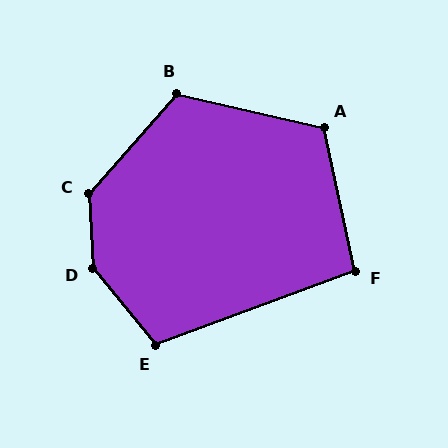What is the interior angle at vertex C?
Approximately 136 degrees (obtuse).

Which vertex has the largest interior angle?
D, at approximately 143 degrees.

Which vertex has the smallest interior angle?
F, at approximately 98 degrees.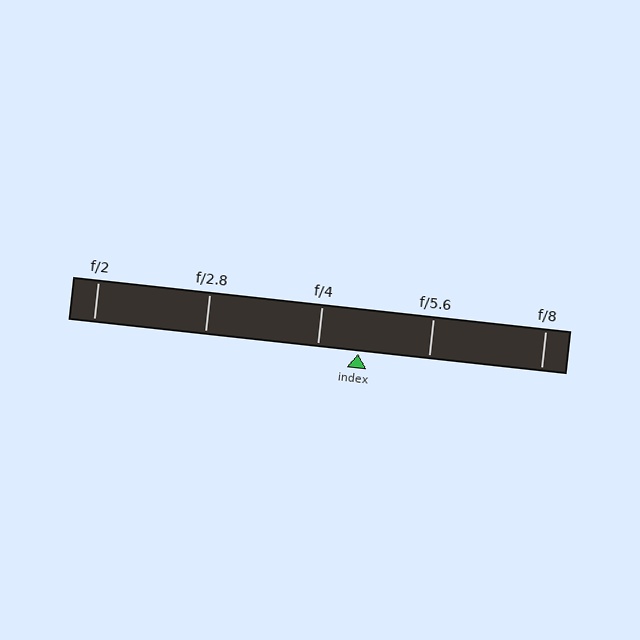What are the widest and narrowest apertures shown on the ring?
The widest aperture shown is f/2 and the narrowest is f/8.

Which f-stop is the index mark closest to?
The index mark is closest to f/4.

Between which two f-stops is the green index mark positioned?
The index mark is between f/4 and f/5.6.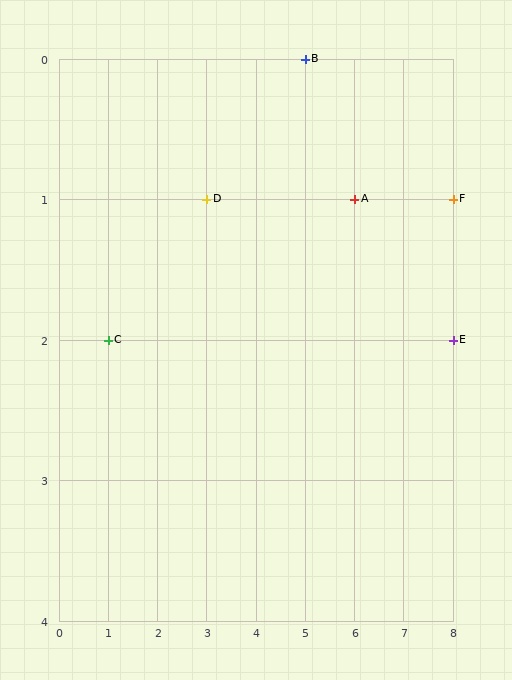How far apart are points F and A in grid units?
Points F and A are 2 columns apart.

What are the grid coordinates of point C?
Point C is at grid coordinates (1, 2).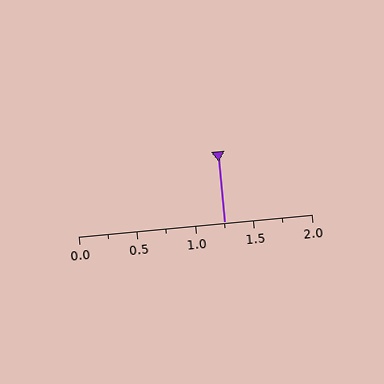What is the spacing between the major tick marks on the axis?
The major ticks are spaced 0.5 apart.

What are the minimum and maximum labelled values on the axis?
The axis runs from 0.0 to 2.0.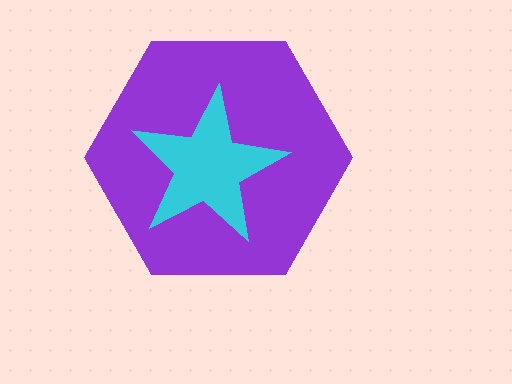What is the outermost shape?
The purple hexagon.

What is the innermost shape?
The cyan star.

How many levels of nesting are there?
2.